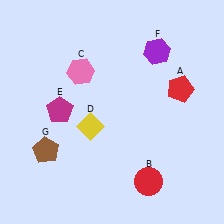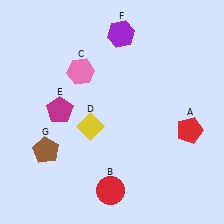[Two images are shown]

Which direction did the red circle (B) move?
The red circle (B) moved left.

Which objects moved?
The objects that moved are: the red pentagon (A), the red circle (B), the purple hexagon (F).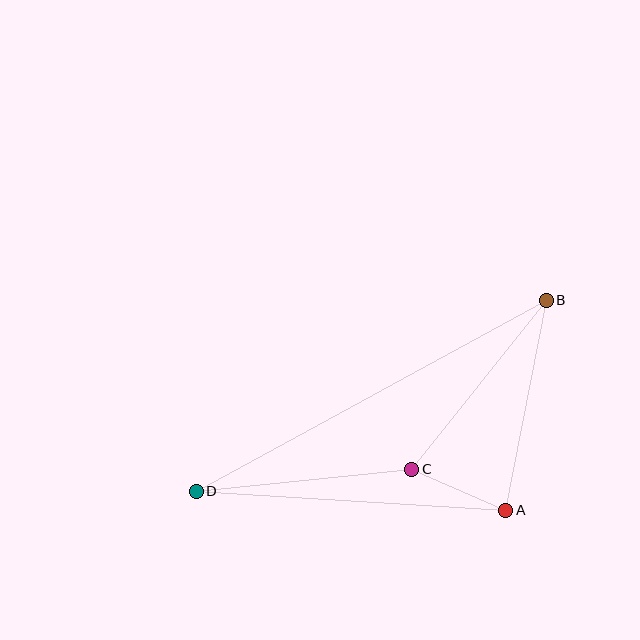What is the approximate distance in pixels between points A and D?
The distance between A and D is approximately 310 pixels.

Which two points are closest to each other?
Points A and C are closest to each other.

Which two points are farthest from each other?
Points B and D are farthest from each other.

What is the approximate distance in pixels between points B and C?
The distance between B and C is approximately 216 pixels.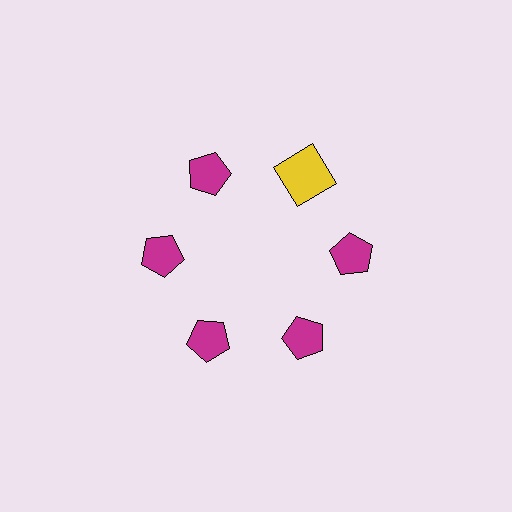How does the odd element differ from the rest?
It differs in both color (yellow instead of magenta) and shape (square instead of pentagon).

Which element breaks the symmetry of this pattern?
The yellow square at roughly the 1 o'clock position breaks the symmetry. All other shapes are magenta pentagons.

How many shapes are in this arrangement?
There are 6 shapes arranged in a ring pattern.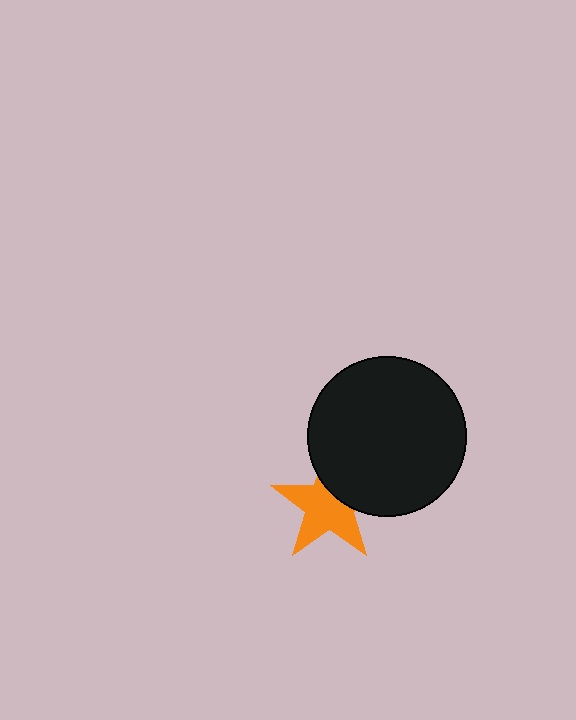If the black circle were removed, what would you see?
You would see the complete orange star.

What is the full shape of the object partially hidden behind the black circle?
The partially hidden object is an orange star.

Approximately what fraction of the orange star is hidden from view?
Roughly 33% of the orange star is hidden behind the black circle.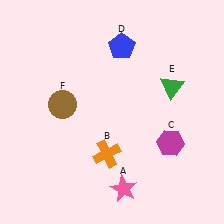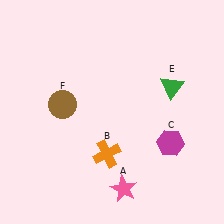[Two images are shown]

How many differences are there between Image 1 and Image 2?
There is 1 difference between the two images.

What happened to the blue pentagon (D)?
The blue pentagon (D) was removed in Image 2. It was in the top-right area of Image 1.